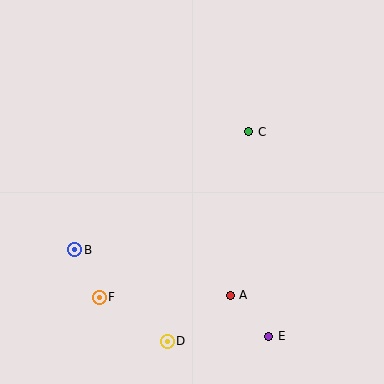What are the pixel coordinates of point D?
Point D is at (167, 341).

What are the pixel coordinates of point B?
Point B is at (75, 250).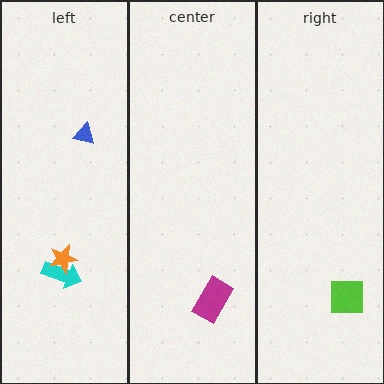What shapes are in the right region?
The lime square.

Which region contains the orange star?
The left region.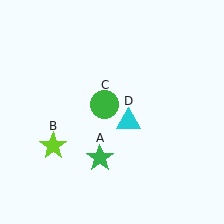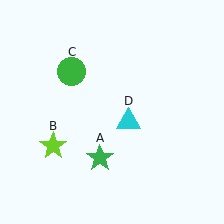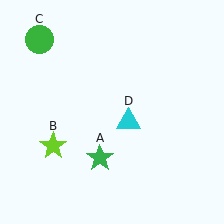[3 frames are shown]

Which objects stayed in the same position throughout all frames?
Green star (object A) and lime star (object B) and cyan triangle (object D) remained stationary.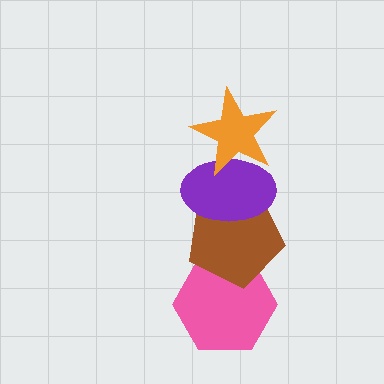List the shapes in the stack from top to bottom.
From top to bottom: the orange star, the purple ellipse, the brown pentagon, the pink hexagon.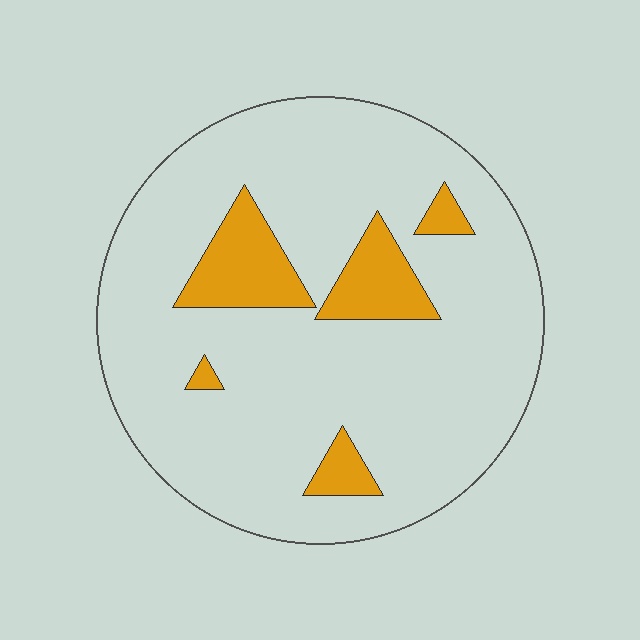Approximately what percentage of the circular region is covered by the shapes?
Approximately 15%.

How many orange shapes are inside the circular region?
5.